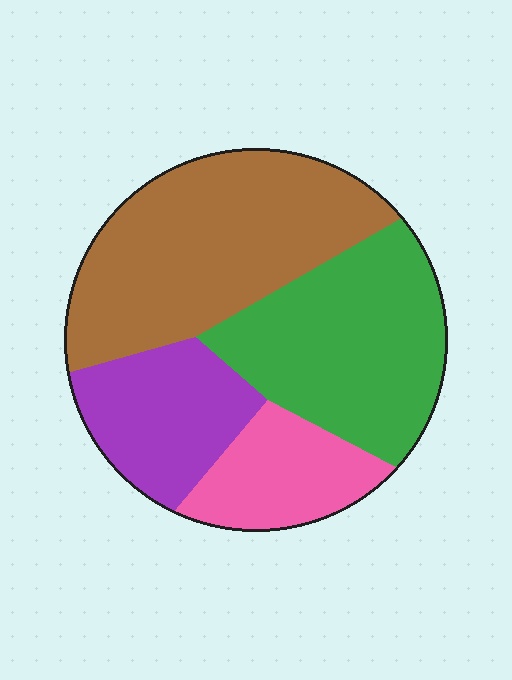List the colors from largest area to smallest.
From largest to smallest: brown, green, purple, pink.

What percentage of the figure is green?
Green takes up about one third (1/3) of the figure.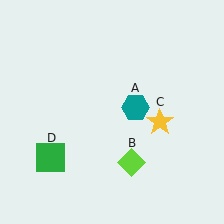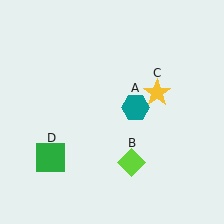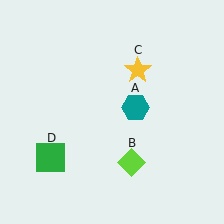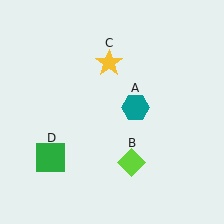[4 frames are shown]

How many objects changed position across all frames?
1 object changed position: yellow star (object C).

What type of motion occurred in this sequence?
The yellow star (object C) rotated counterclockwise around the center of the scene.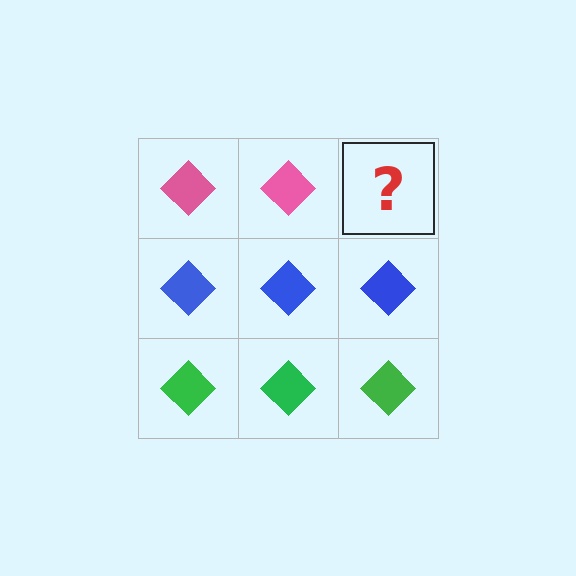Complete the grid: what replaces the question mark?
The question mark should be replaced with a pink diamond.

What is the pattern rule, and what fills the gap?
The rule is that each row has a consistent color. The gap should be filled with a pink diamond.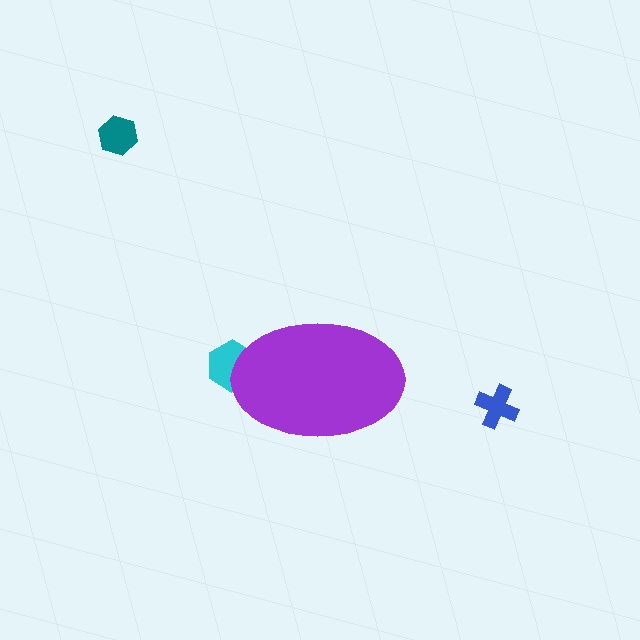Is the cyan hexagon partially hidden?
Yes, the cyan hexagon is partially hidden behind the purple ellipse.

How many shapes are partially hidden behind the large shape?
1 shape is partially hidden.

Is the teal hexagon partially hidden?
No, the teal hexagon is fully visible.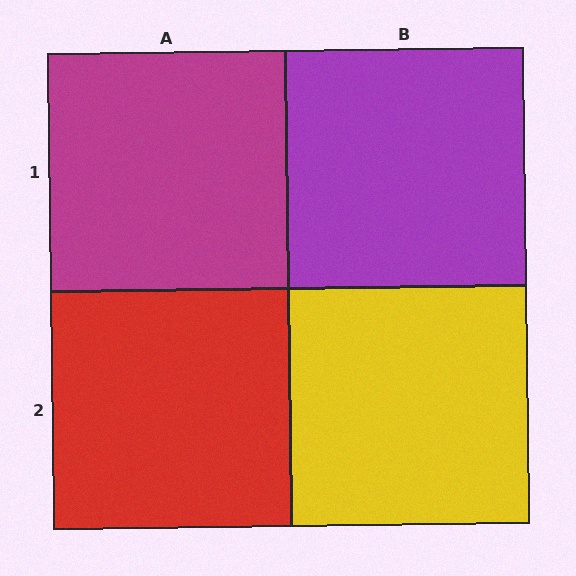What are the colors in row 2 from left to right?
Red, yellow.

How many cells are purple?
1 cell is purple.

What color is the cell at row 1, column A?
Magenta.